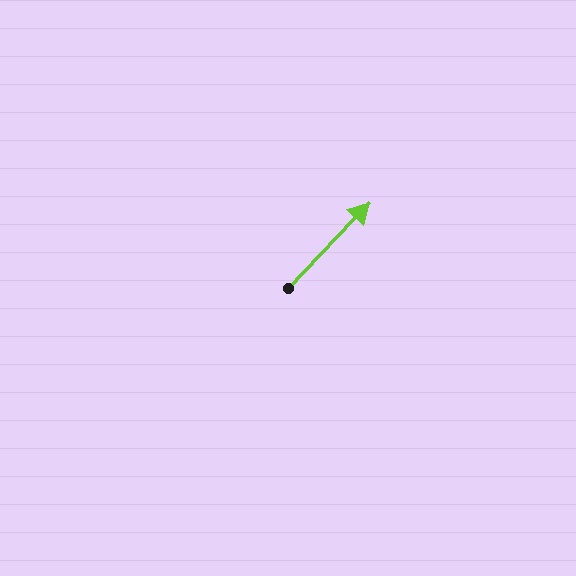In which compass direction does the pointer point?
Northeast.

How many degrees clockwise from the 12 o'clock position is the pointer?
Approximately 44 degrees.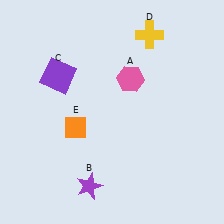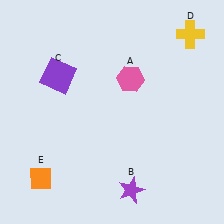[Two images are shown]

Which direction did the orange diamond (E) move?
The orange diamond (E) moved down.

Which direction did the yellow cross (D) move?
The yellow cross (D) moved right.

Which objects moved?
The objects that moved are: the purple star (B), the yellow cross (D), the orange diamond (E).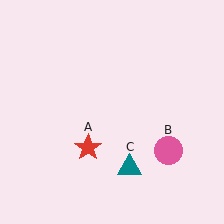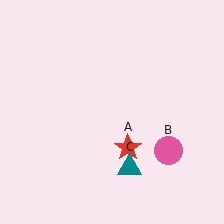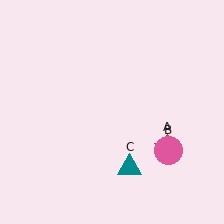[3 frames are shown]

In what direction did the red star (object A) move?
The red star (object A) moved right.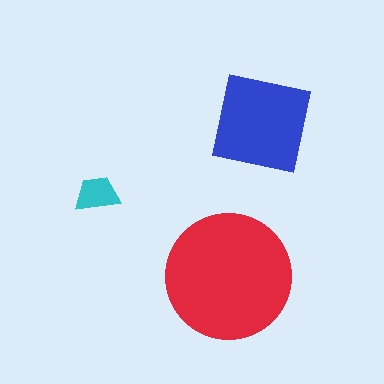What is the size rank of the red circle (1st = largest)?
1st.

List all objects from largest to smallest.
The red circle, the blue square, the cyan trapezoid.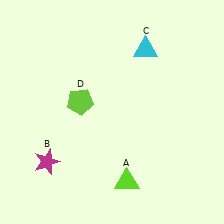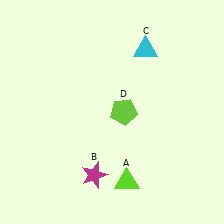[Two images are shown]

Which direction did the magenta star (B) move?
The magenta star (B) moved right.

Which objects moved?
The objects that moved are: the magenta star (B), the lime pentagon (D).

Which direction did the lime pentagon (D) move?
The lime pentagon (D) moved right.